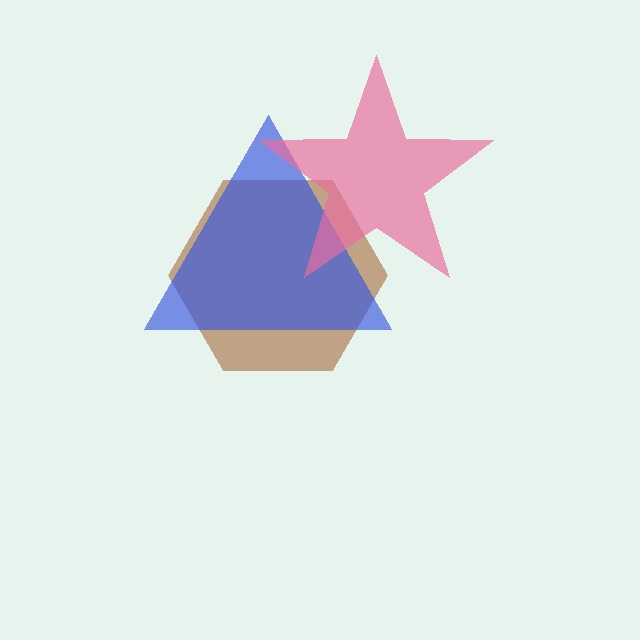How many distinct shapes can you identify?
There are 3 distinct shapes: a brown hexagon, a blue triangle, a pink star.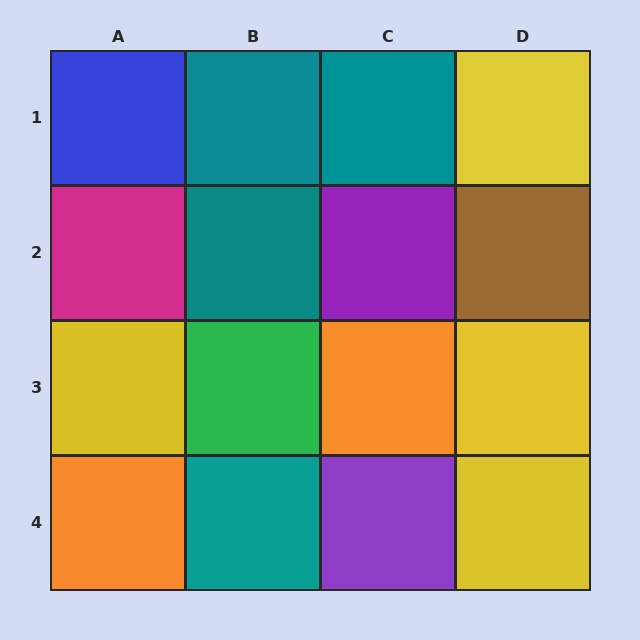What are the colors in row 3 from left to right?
Yellow, green, orange, yellow.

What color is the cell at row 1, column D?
Yellow.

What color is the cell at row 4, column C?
Purple.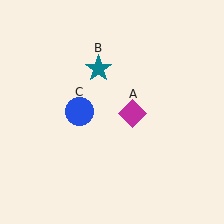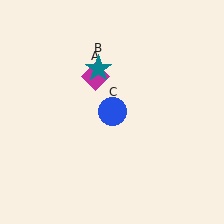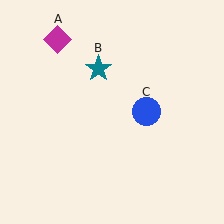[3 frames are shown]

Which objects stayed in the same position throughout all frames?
Teal star (object B) remained stationary.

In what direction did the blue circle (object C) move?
The blue circle (object C) moved right.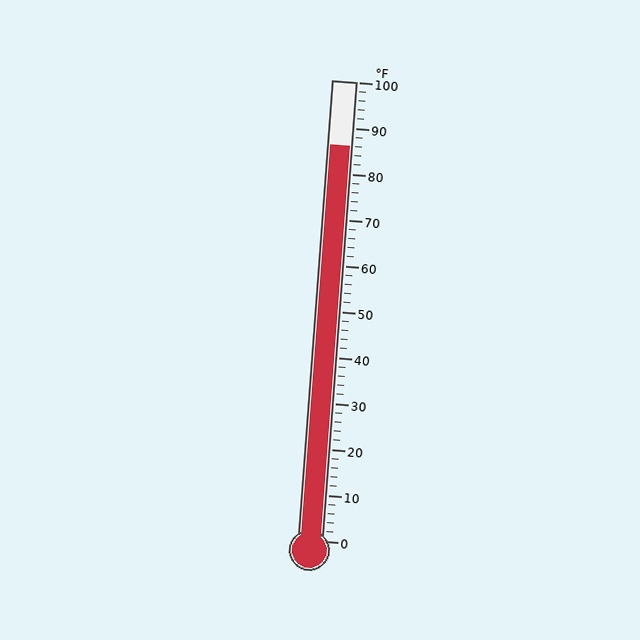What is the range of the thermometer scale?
The thermometer scale ranges from 0°F to 100°F.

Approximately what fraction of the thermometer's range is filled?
The thermometer is filled to approximately 85% of its range.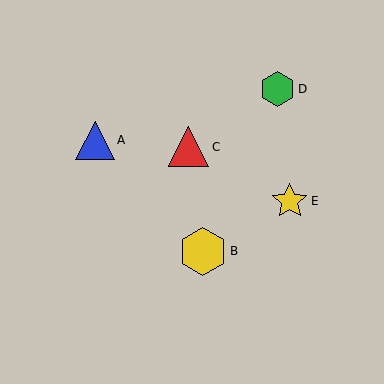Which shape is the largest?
The yellow hexagon (labeled B) is the largest.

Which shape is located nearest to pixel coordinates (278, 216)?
The yellow star (labeled E) at (290, 201) is nearest to that location.